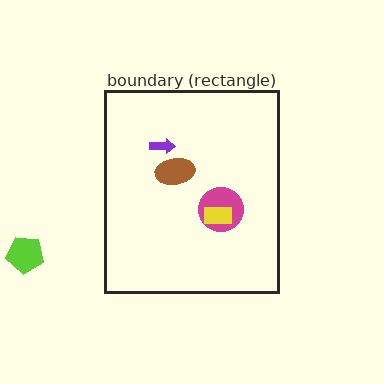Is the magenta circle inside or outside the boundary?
Inside.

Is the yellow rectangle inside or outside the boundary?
Inside.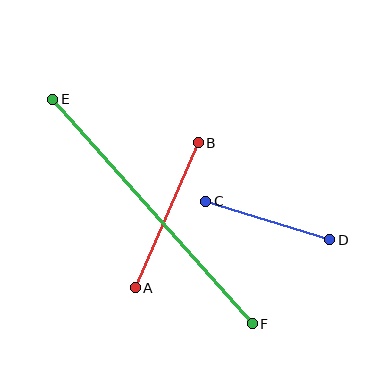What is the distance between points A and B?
The distance is approximately 158 pixels.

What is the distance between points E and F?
The distance is approximately 300 pixels.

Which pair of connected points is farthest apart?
Points E and F are farthest apart.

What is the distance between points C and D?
The distance is approximately 130 pixels.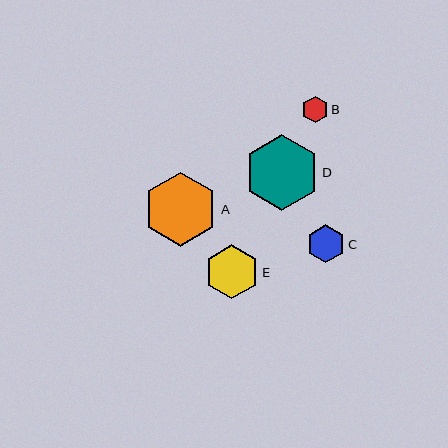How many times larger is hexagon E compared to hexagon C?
Hexagon E is approximately 1.4 times the size of hexagon C.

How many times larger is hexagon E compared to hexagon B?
Hexagon E is approximately 2.0 times the size of hexagon B.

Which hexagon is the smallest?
Hexagon B is the smallest with a size of approximately 26 pixels.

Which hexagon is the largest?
Hexagon D is the largest with a size of approximately 76 pixels.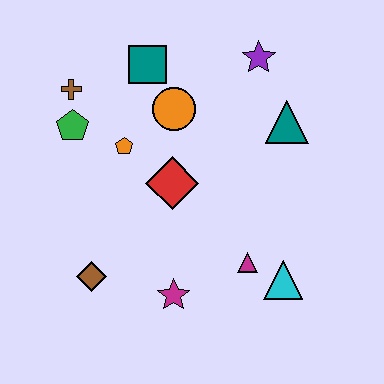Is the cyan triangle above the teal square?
No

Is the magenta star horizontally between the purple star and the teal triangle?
No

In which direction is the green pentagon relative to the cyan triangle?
The green pentagon is to the left of the cyan triangle.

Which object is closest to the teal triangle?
The purple star is closest to the teal triangle.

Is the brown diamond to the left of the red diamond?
Yes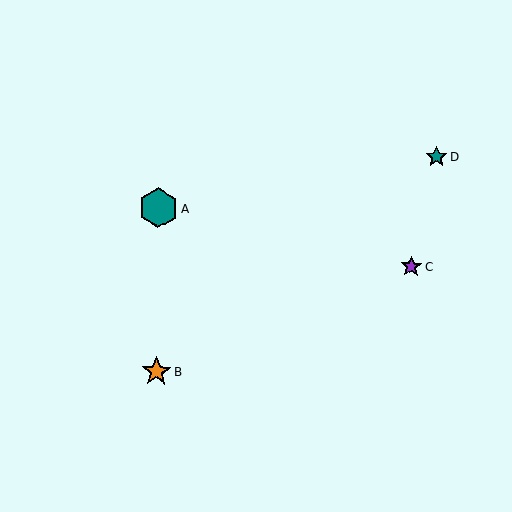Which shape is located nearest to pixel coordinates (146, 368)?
The orange star (labeled B) at (156, 372) is nearest to that location.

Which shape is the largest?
The teal hexagon (labeled A) is the largest.